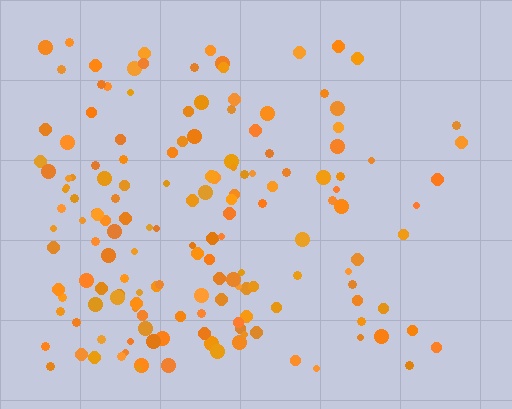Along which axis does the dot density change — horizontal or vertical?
Horizontal.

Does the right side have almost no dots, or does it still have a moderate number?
Still a moderate number, just noticeably fewer than the left.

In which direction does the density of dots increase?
From right to left, with the left side densest.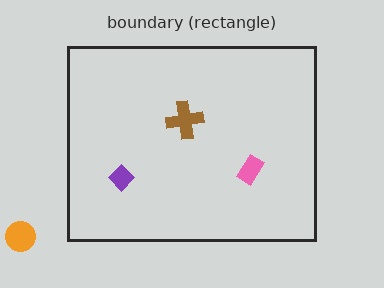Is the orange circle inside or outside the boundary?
Outside.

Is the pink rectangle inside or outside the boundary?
Inside.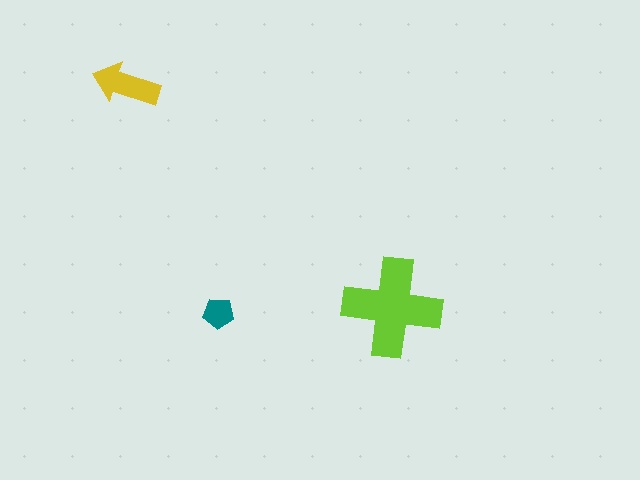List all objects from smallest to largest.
The teal pentagon, the yellow arrow, the lime cross.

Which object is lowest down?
The teal pentagon is bottommost.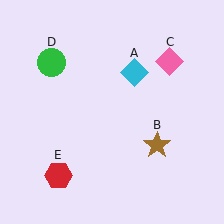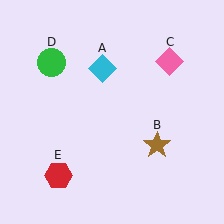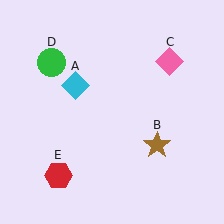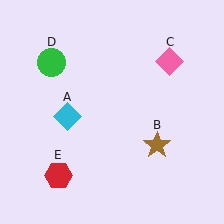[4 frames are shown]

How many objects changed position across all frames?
1 object changed position: cyan diamond (object A).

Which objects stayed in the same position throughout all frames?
Brown star (object B) and pink diamond (object C) and green circle (object D) and red hexagon (object E) remained stationary.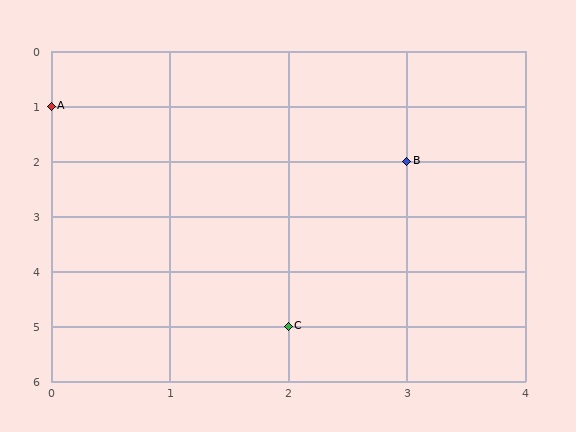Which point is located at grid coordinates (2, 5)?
Point C is at (2, 5).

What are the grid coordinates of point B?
Point B is at grid coordinates (3, 2).